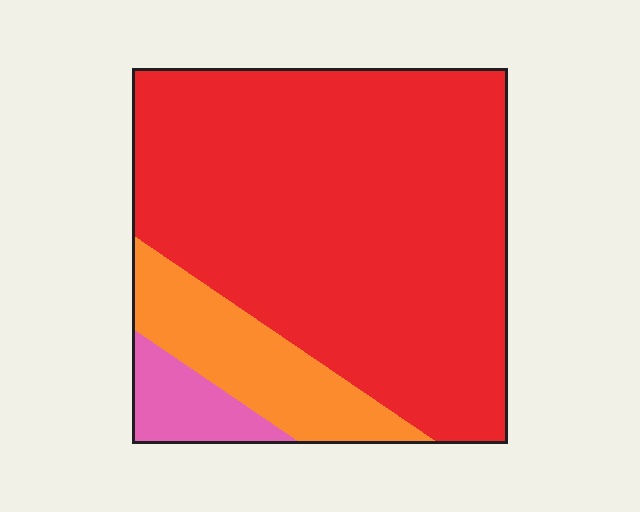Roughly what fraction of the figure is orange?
Orange takes up less than a sixth of the figure.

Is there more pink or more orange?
Orange.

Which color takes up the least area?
Pink, at roughly 5%.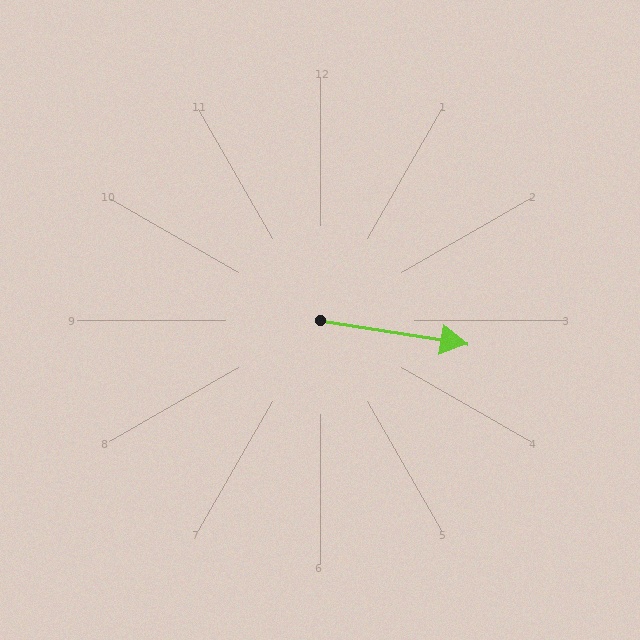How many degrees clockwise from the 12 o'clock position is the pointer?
Approximately 99 degrees.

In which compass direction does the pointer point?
East.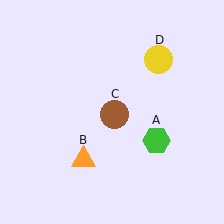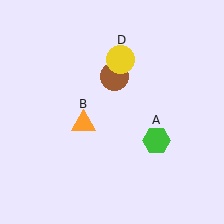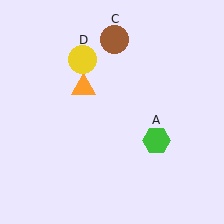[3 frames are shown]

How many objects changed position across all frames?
3 objects changed position: orange triangle (object B), brown circle (object C), yellow circle (object D).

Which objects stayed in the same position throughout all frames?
Green hexagon (object A) remained stationary.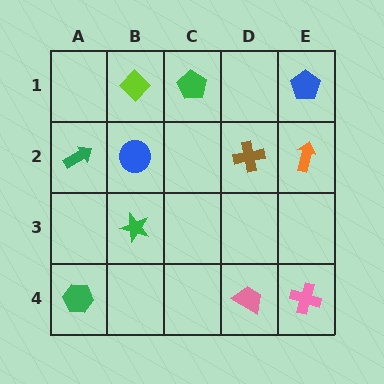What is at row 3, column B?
A green star.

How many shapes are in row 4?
3 shapes.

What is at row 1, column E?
A blue pentagon.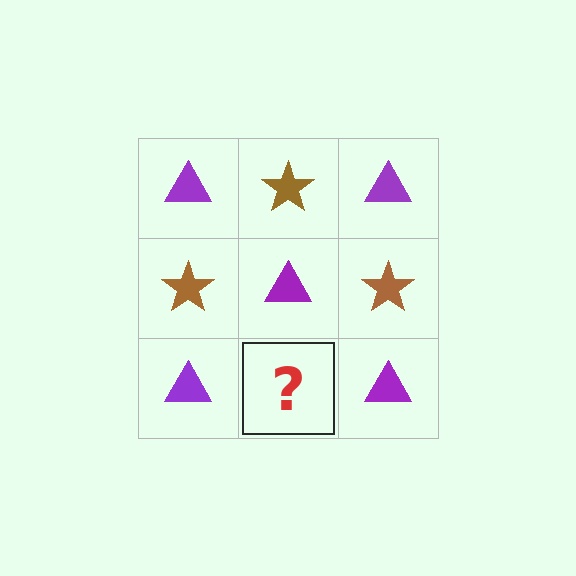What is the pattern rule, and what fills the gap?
The rule is that it alternates purple triangle and brown star in a checkerboard pattern. The gap should be filled with a brown star.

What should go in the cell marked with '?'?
The missing cell should contain a brown star.